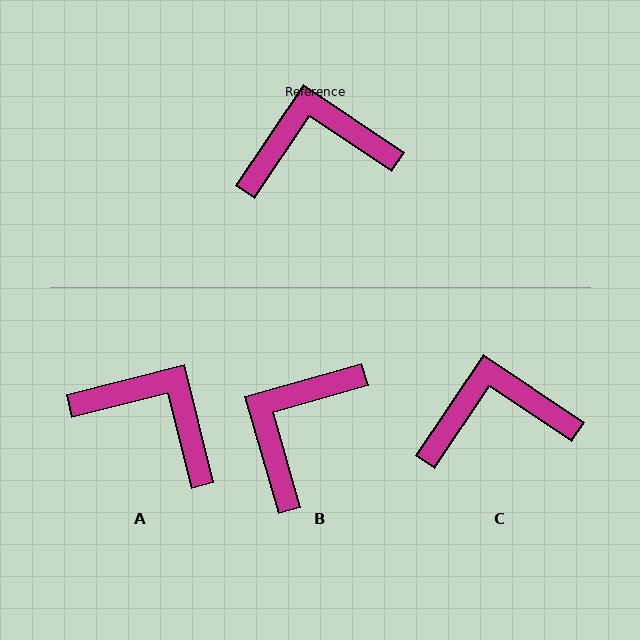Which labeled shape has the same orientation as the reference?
C.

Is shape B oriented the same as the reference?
No, it is off by about 50 degrees.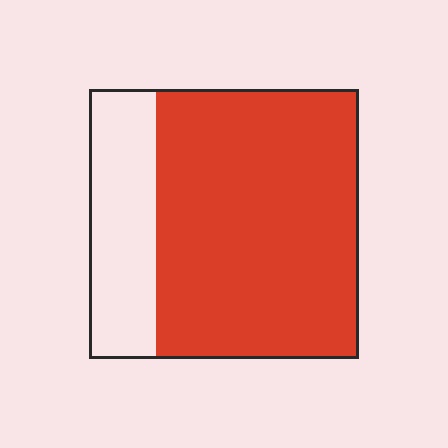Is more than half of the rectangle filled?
Yes.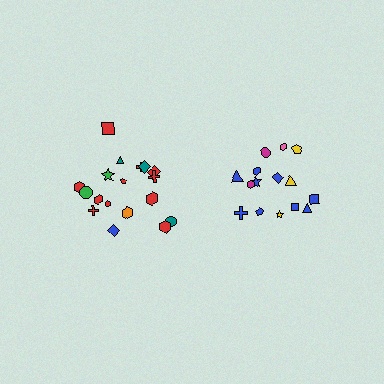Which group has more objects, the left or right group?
The left group.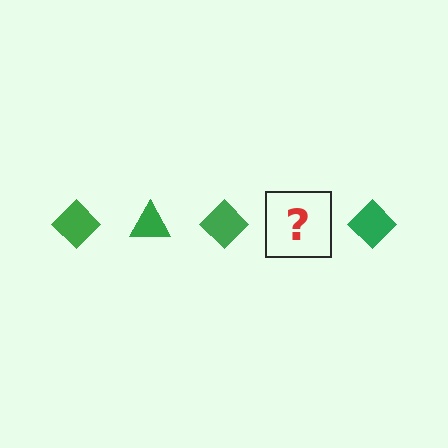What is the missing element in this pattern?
The missing element is a green triangle.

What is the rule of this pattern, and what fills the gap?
The rule is that the pattern cycles through diamond, triangle shapes in green. The gap should be filled with a green triangle.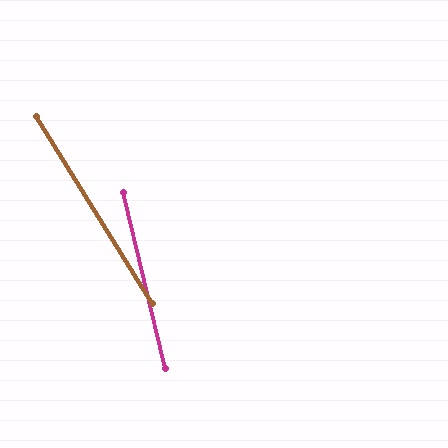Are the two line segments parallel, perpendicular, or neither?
Neither parallel nor perpendicular — they differ by about 18°.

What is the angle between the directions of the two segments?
Approximately 18 degrees.